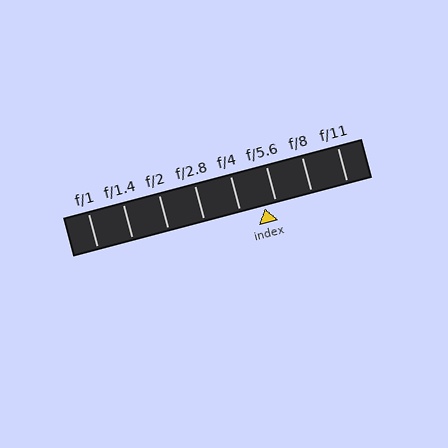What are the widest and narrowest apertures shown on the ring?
The widest aperture shown is f/1 and the narrowest is f/11.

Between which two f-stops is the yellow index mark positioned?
The index mark is between f/4 and f/5.6.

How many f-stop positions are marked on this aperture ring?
There are 8 f-stop positions marked.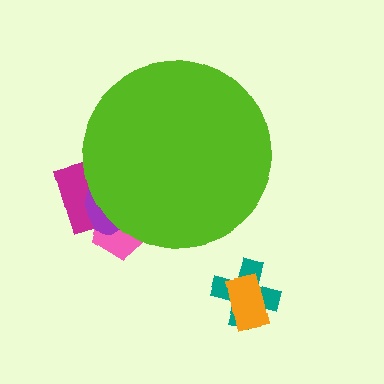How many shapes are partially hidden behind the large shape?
3 shapes are partially hidden.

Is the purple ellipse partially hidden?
Yes, the purple ellipse is partially hidden behind the lime circle.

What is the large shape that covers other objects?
A lime circle.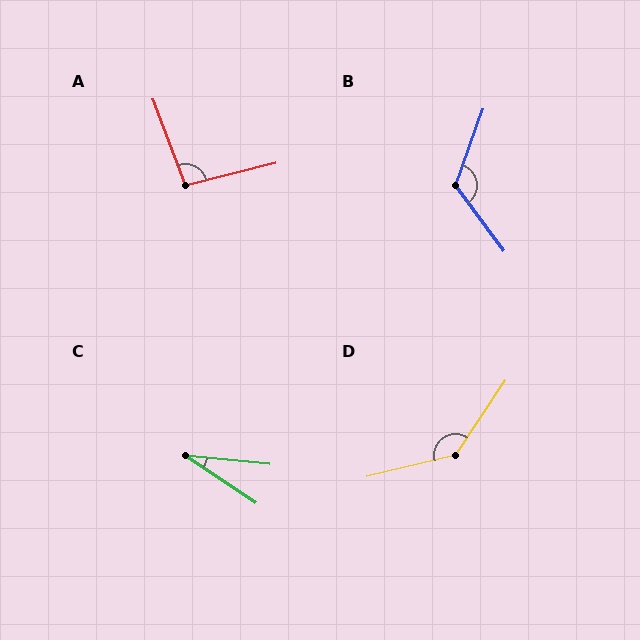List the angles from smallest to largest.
C (28°), A (97°), B (124°), D (138°).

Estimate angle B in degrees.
Approximately 124 degrees.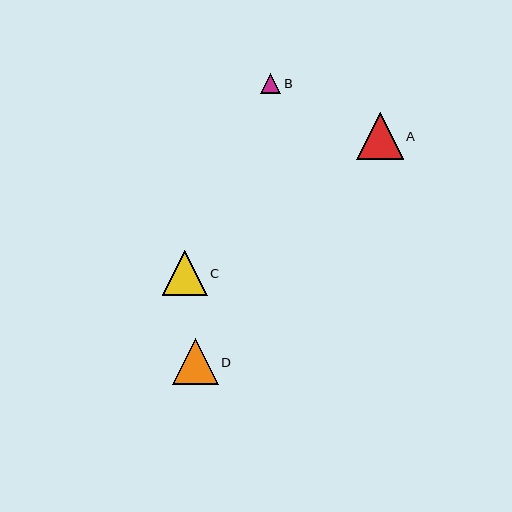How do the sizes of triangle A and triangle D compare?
Triangle A and triangle D are approximately the same size.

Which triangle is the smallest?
Triangle B is the smallest with a size of approximately 20 pixels.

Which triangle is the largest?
Triangle A is the largest with a size of approximately 46 pixels.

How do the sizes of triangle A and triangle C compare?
Triangle A and triangle C are approximately the same size.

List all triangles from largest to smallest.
From largest to smallest: A, D, C, B.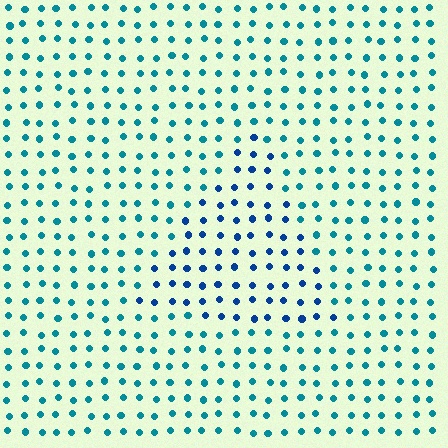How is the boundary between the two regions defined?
The boundary is defined purely by a slight shift in hue (about 31 degrees). Spacing, size, and orientation are identical on both sides.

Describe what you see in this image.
The image is filled with small teal elements in a uniform arrangement. A triangle-shaped region is visible where the elements are tinted to a slightly different hue, forming a subtle color boundary.